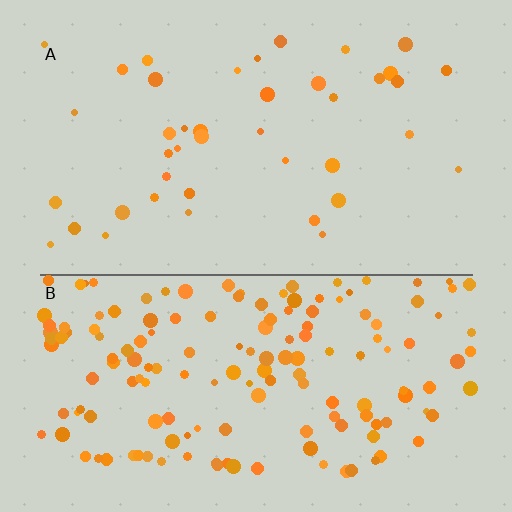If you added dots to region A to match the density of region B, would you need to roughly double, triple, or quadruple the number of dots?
Approximately quadruple.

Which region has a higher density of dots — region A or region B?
B (the bottom).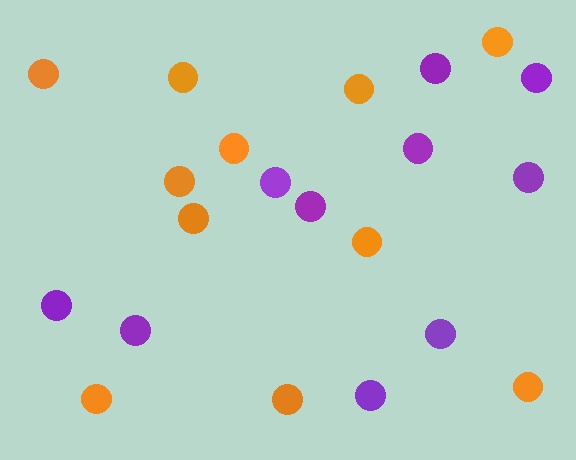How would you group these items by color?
There are 2 groups: one group of orange circles (11) and one group of purple circles (10).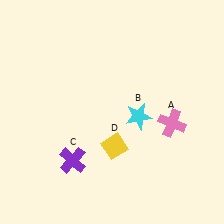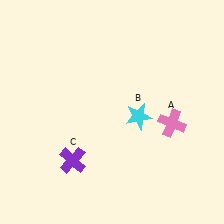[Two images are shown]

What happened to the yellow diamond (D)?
The yellow diamond (D) was removed in Image 2. It was in the bottom-right area of Image 1.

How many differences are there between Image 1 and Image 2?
There is 1 difference between the two images.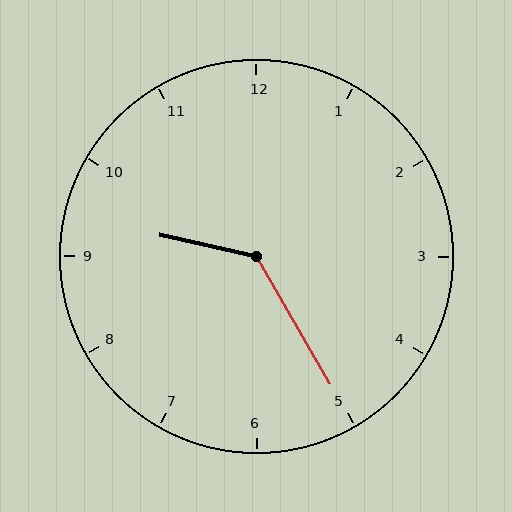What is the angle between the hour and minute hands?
Approximately 132 degrees.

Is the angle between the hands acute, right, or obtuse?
It is obtuse.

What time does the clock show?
9:25.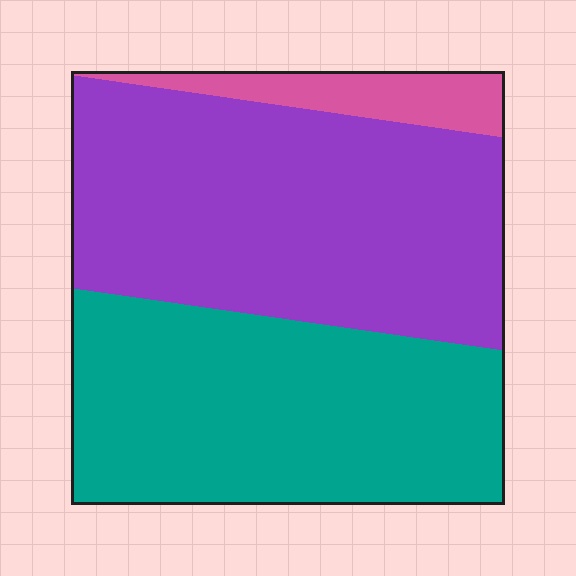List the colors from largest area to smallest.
From largest to smallest: purple, teal, pink.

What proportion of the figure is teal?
Teal covers about 45% of the figure.